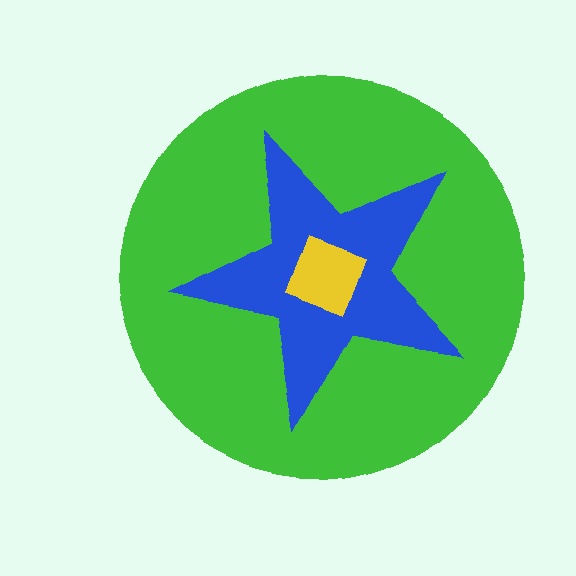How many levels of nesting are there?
3.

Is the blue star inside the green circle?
Yes.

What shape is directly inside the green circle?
The blue star.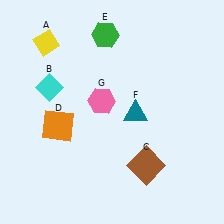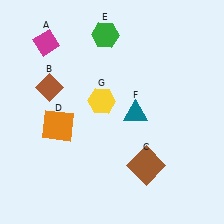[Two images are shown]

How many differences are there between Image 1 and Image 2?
There are 3 differences between the two images.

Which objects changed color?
A changed from yellow to magenta. B changed from cyan to brown. G changed from pink to yellow.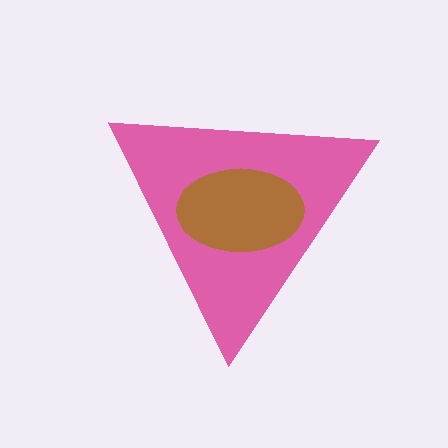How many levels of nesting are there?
2.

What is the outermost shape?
The pink triangle.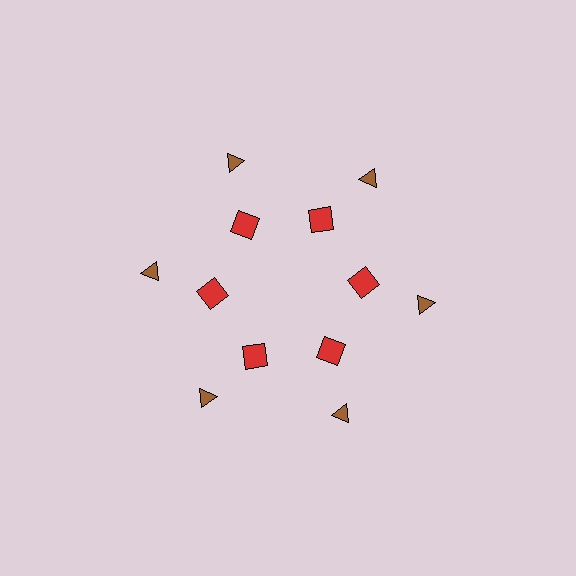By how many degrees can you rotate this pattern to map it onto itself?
The pattern maps onto itself every 60 degrees of rotation.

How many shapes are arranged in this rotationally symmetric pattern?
There are 12 shapes, arranged in 6 groups of 2.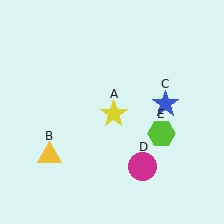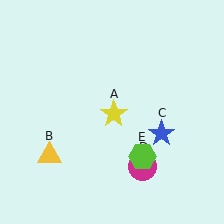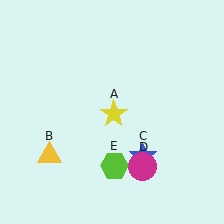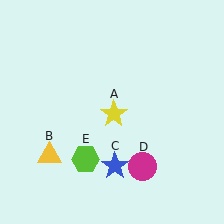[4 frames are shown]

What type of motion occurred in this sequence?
The blue star (object C), lime hexagon (object E) rotated clockwise around the center of the scene.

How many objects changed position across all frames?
2 objects changed position: blue star (object C), lime hexagon (object E).